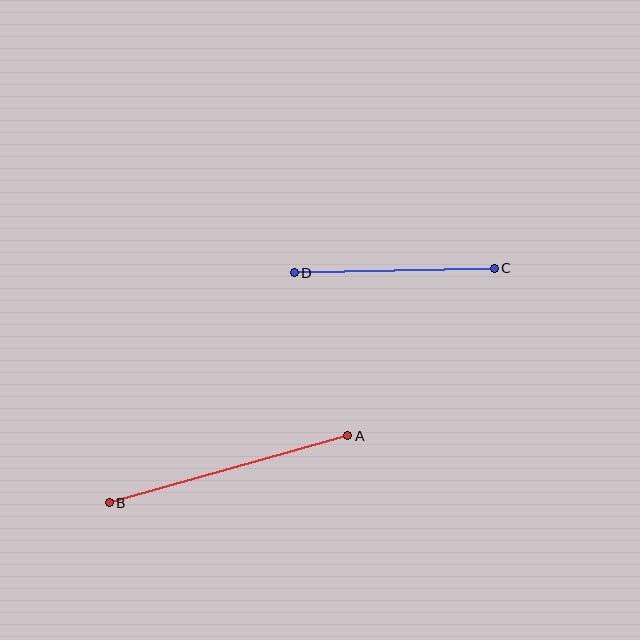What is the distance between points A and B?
The distance is approximately 248 pixels.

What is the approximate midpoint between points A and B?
The midpoint is at approximately (228, 469) pixels.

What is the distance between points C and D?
The distance is approximately 200 pixels.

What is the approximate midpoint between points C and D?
The midpoint is at approximately (394, 270) pixels.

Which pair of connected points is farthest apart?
Points A and B are farthest apart.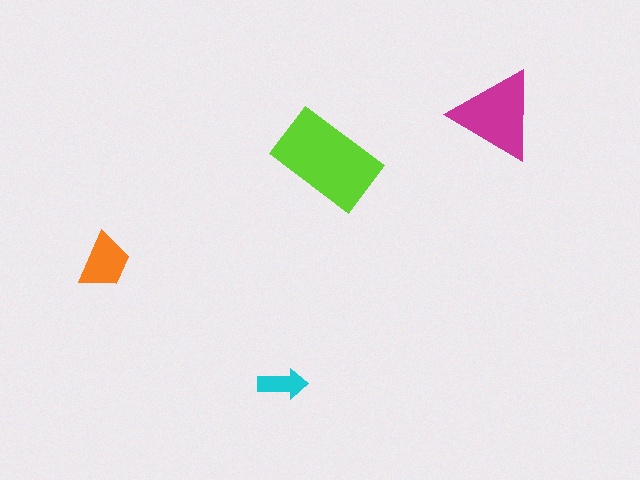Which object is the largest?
The lime rectangle.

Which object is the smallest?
The cyan arrow.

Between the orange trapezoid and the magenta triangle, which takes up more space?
The magenta triangle.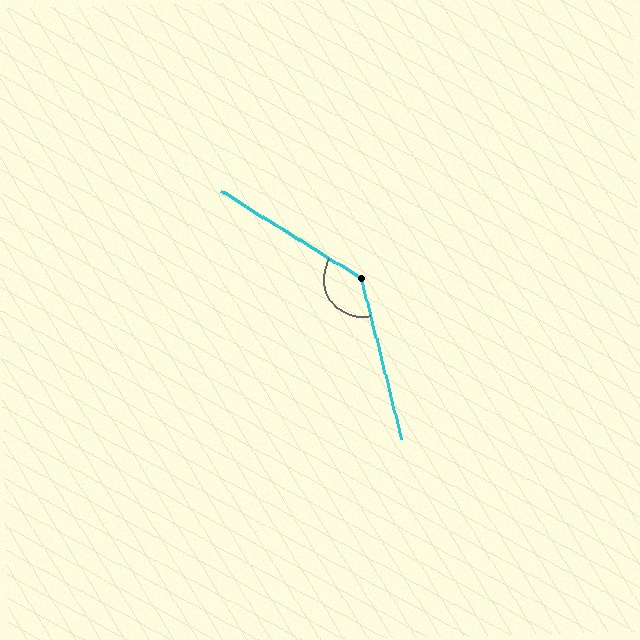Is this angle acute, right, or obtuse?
It is obtuse.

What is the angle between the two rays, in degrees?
Approximately 136 degrees.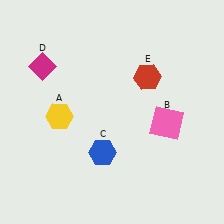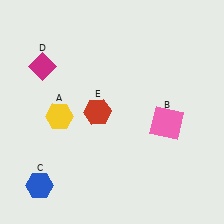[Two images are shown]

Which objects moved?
The objects that moved are: the blue hexagon (C), the red hexagon (E).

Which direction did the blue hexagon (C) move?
The blue hexagon (C) moved left.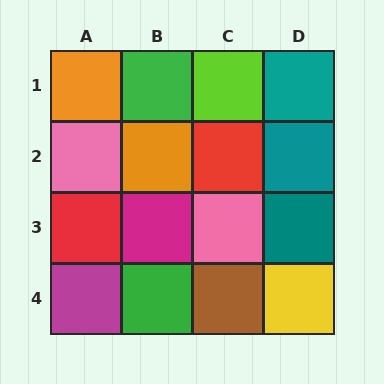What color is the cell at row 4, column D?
Yellow.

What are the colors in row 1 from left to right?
Orange, green, lime, teal.